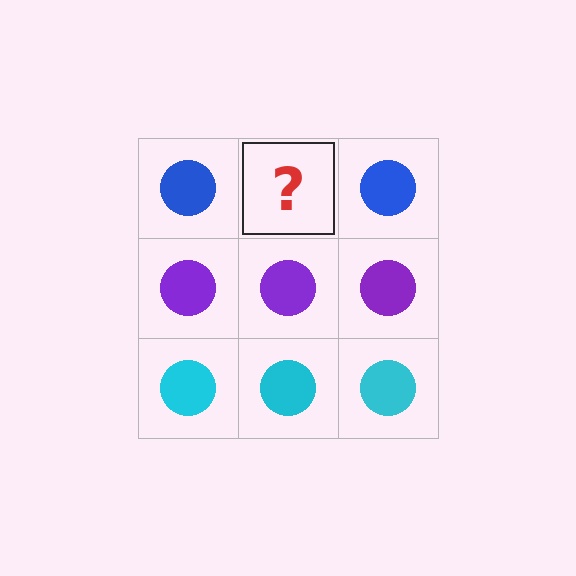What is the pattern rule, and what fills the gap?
The rule is that each row has a consistent color. The gap should be filled with a blue circle.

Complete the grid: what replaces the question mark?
The question mark should be replaced with a blue circle.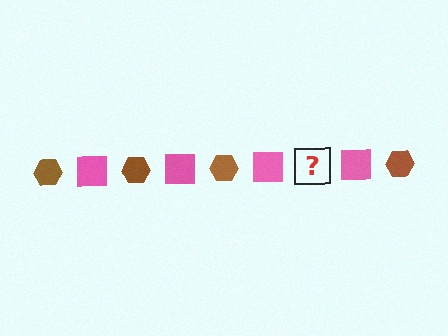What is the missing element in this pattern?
The missing element is a brown hexagon.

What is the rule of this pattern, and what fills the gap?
The rule is that the pattern alternates between brown hexagon and pink square. The gap should be filled with a brown hexagon.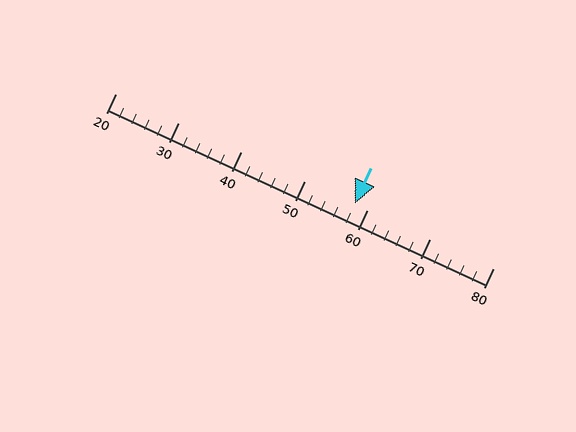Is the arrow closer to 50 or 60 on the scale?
The arrow is closer to 60.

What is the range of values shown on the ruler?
The ruler shows values from 20 to 80.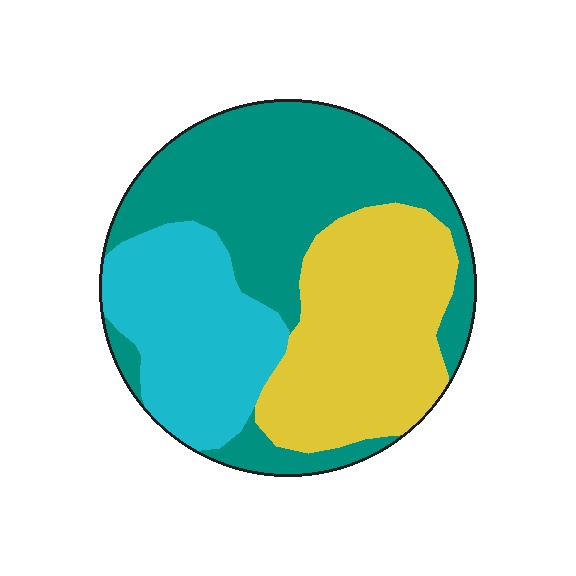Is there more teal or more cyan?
Teal.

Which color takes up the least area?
Cyan, at roughly 25%.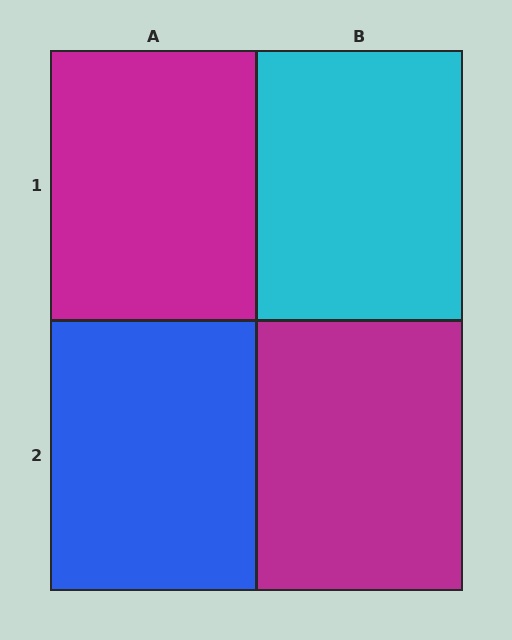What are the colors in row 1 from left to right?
Magenta, cyan.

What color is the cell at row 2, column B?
Magenta.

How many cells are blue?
1 cell is blue.